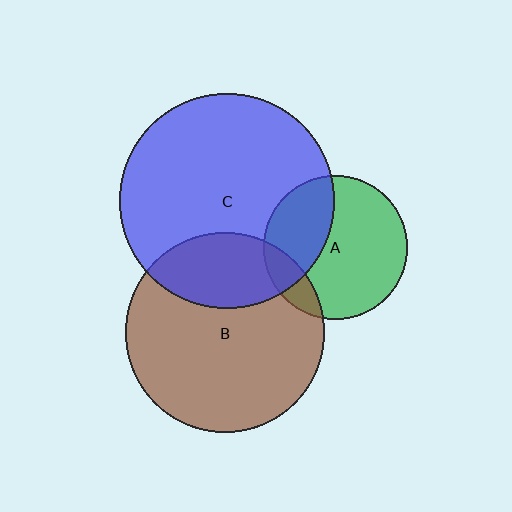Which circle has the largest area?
Circle C (blue).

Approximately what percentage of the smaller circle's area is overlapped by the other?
Approximately 25%.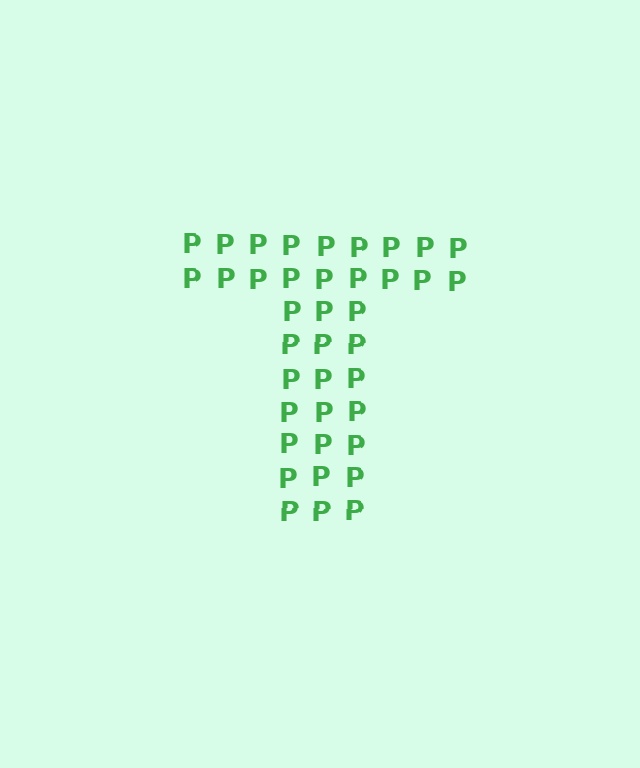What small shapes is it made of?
It is made of small letter P's.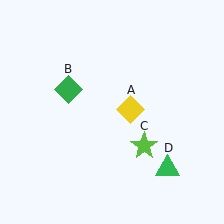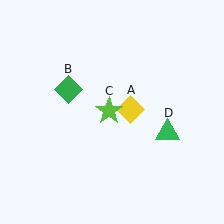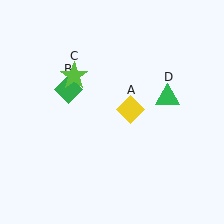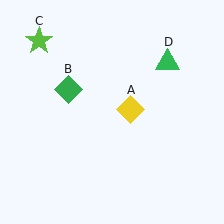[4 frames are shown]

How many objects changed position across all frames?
2 objects changed position: lime star (object C), green triangle (object D).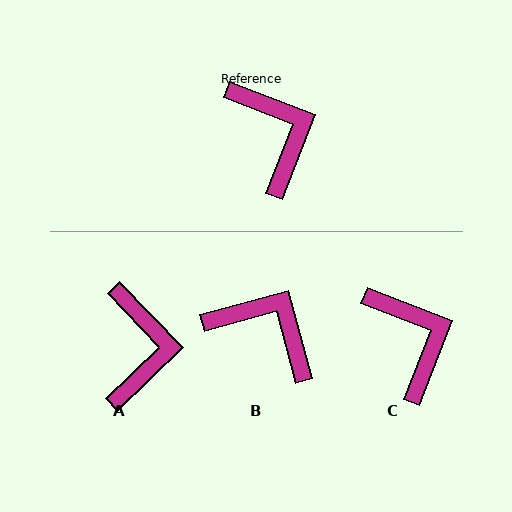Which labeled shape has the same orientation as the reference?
C.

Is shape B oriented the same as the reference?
No, it is off by about 36 degrees.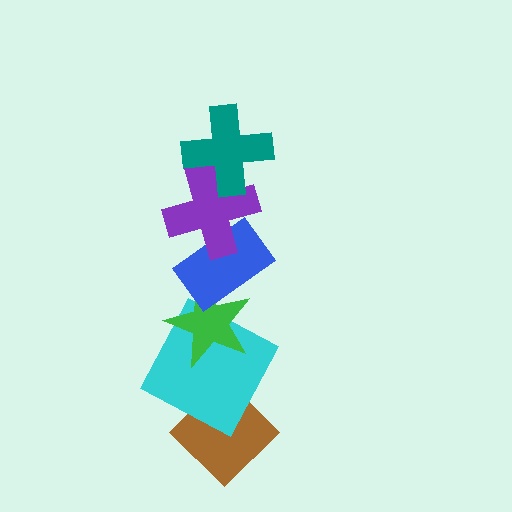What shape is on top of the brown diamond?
The cyan square is on top of the brown diamond.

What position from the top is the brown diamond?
The brown diamond is 6th from the top.